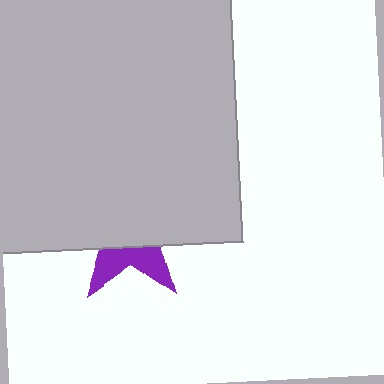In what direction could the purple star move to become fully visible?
The purple star could move down. That would shift it out from behind the light gray square entirely.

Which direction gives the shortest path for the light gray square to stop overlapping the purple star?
Moving up gives the shortest separation.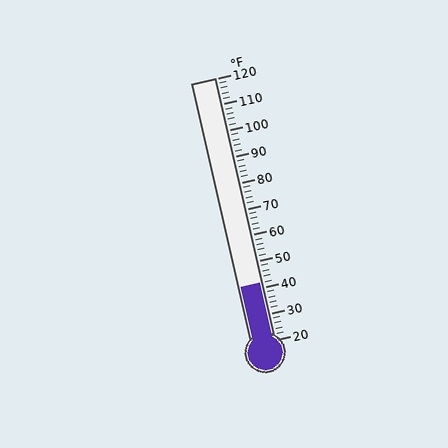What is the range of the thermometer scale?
The thermometer scale ranges from 20°F to 120°F.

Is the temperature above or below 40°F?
The temperature is above 40°F.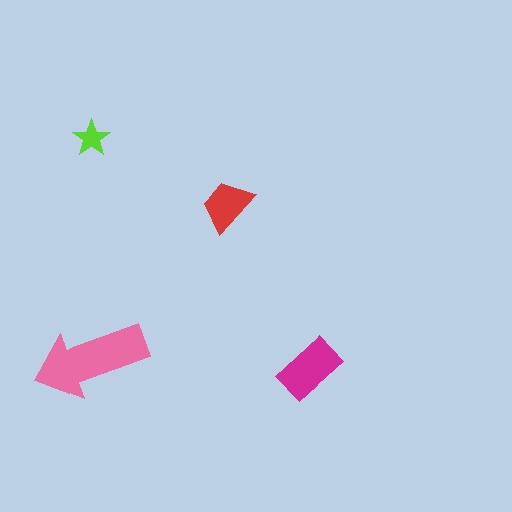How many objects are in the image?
There are 4 objects in the image.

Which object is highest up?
The lime star is topmost.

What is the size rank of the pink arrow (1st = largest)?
1st.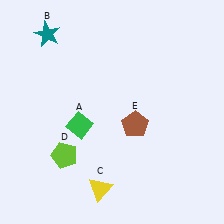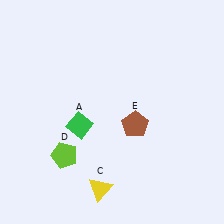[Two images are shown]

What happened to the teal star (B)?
The teal star (B) was removed in Image 2. It was in the top-left area of Image 1.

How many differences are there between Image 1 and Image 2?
There is 1 difference between the two images.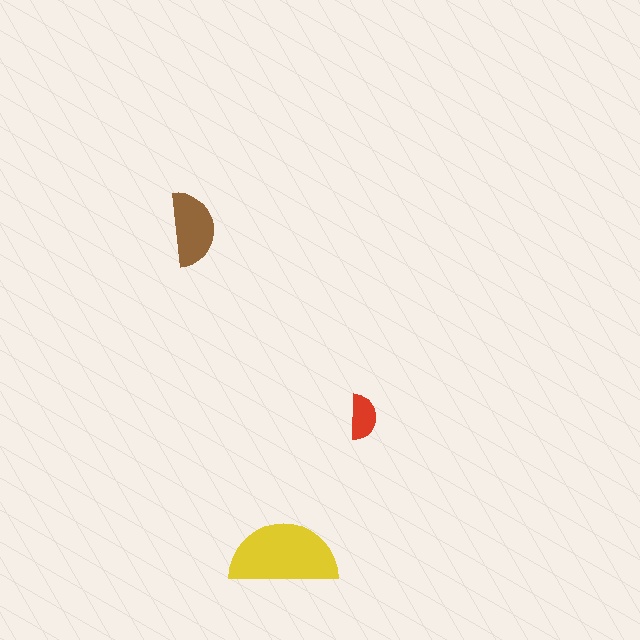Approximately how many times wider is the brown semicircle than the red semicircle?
About 1.5 times wider.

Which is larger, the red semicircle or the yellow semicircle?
The yellow one.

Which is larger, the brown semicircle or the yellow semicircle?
The yellow one.